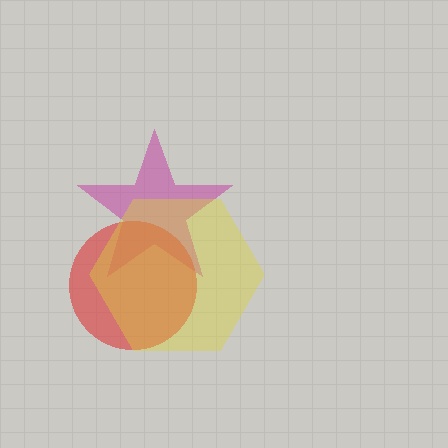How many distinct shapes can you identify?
There are 3 distinct shapes: a magenta star, a red circle, a yellow hexagon.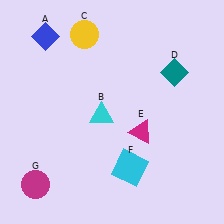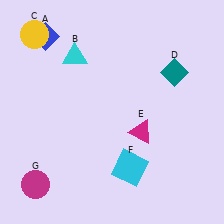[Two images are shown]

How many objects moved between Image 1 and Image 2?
2 objects moved between the two images.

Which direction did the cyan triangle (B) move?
The cyan triangle (B) moved up.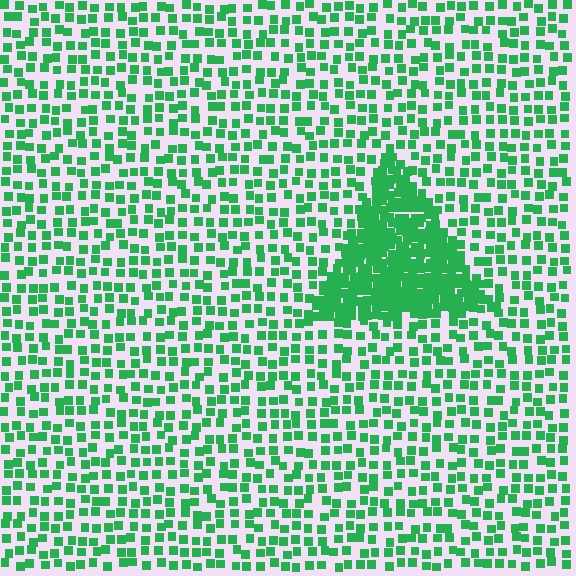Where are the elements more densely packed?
The elements are more densely packed inside the triangle boundary.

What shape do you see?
I see a triangle.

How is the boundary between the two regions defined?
The boundary is defined by a change in element density (approximately 2.8x ratio). All elements are the same color, size, and shape.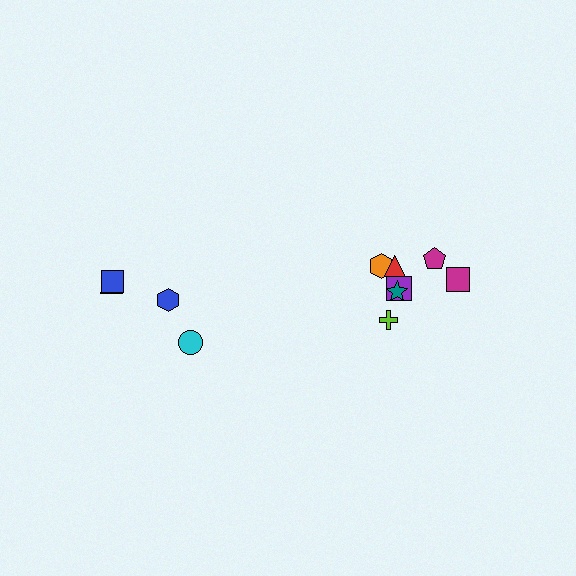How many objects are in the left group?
There are 4 objects.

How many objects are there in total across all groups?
There are 11 objects.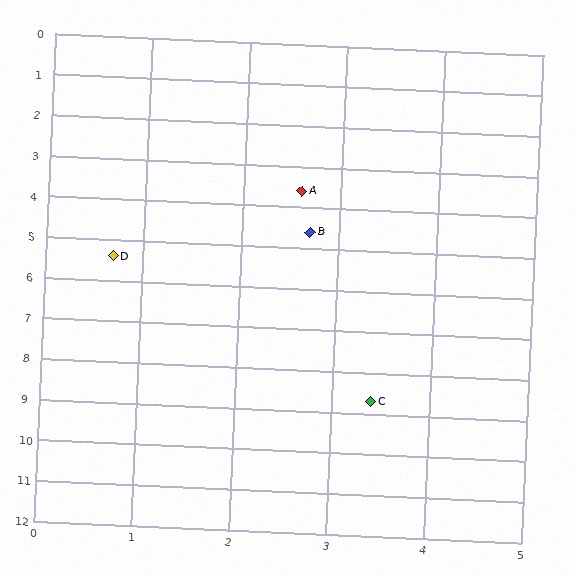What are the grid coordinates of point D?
Point D is at approximately (0.7, 5.4).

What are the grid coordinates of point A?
Point A is at approximately (2.6, 3.6).